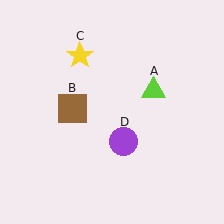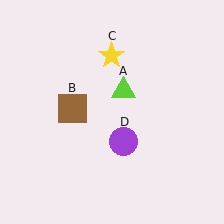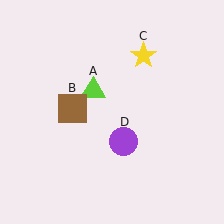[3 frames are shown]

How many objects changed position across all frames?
2 objects changed position: lime triangle (object A), yellow star (object C).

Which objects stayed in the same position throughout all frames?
Brown square (object B) and purple circle (object D) remained stationary.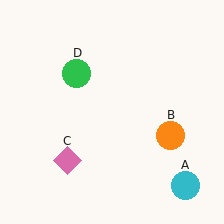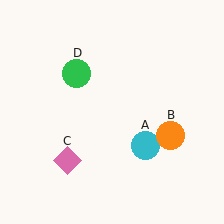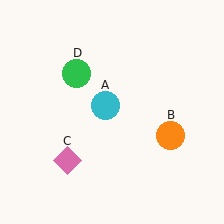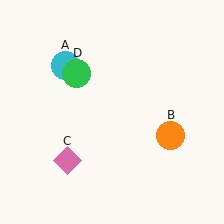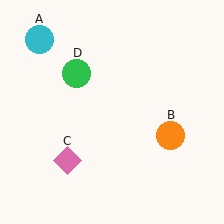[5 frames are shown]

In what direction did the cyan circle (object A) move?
The cyan circle (object A) moved up and to the left.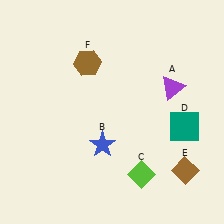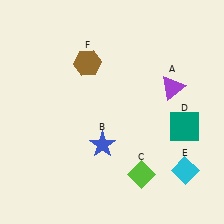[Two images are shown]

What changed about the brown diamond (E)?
In Image 1, E is brown. In Image 2, it changed to cyan.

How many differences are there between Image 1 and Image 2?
There is 1 difference between the two images.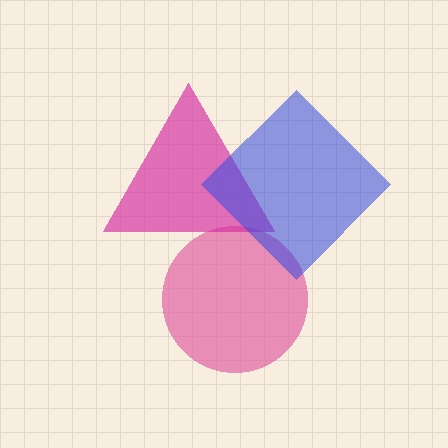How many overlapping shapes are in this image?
There are 3 overlapping shapes in the image.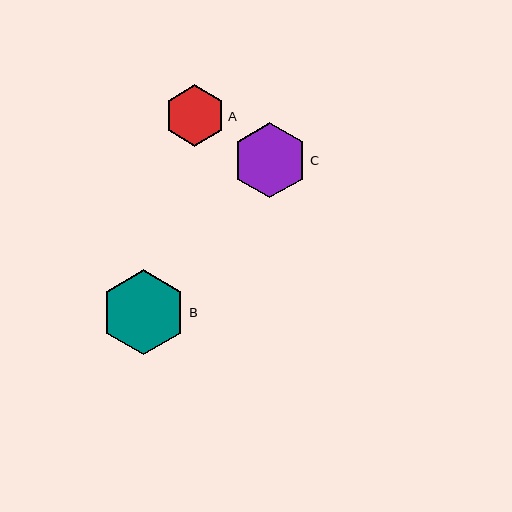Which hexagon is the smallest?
Hexagon A is the smallest with a size of approximately 61 pixels.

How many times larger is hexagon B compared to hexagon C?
Hexagon B is approximately 1.1 times the size of hexagon C.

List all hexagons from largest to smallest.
From largest to smallest: B, C, A.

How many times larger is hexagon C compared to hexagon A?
Hexagon C is approximately 1.2 times the size of hexagon A.